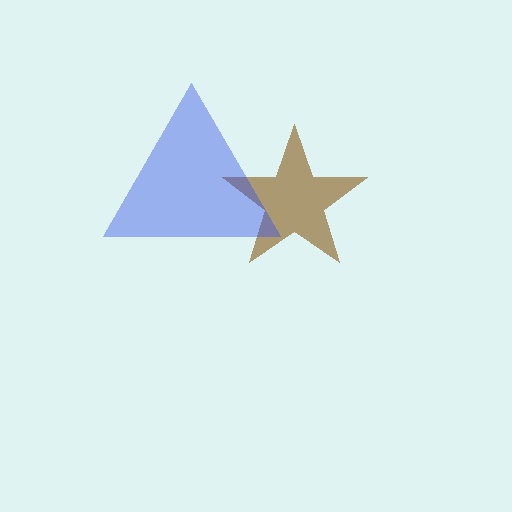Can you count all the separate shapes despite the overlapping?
Yes, there are 2 separate shapes.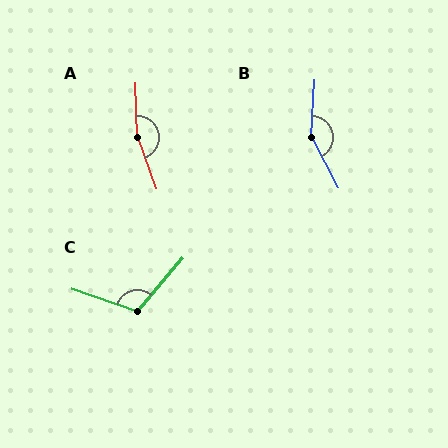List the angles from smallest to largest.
C (111°), B (149°), A (161°).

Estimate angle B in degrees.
Approximately 149 degrees.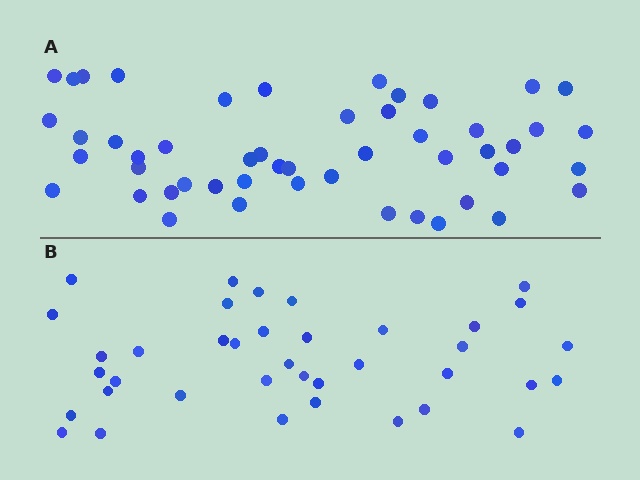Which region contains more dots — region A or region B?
Region A (the top region) has more dots.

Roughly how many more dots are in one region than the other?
Region A has roughly 12 or so more dots than region B.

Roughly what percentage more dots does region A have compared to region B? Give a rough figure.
About 30% more.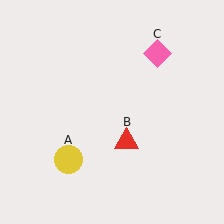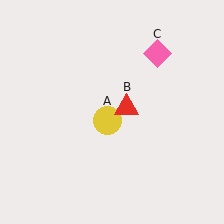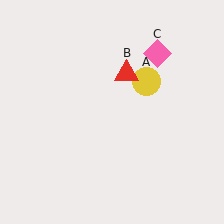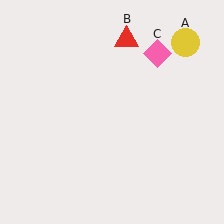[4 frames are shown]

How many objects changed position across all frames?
2 objects changed position: yellow circle (object A), red triangle (object B).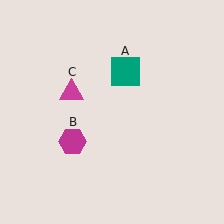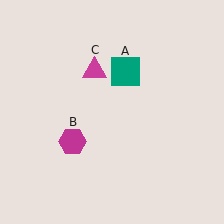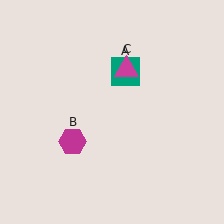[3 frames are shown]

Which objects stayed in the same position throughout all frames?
Teal square (object A) and magenta hexagon (object B) remained stationary.